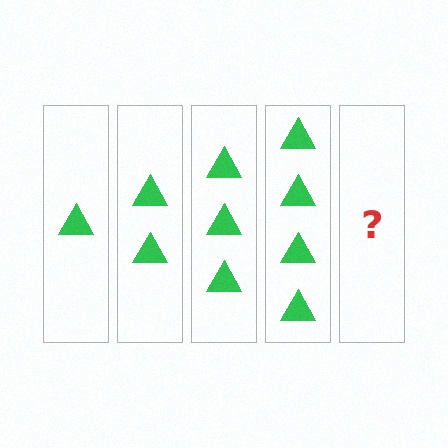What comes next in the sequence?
The next element should be 5 triangles.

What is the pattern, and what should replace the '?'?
The pattern is that each step adds one more triangle. The '?' should be 5 triangles.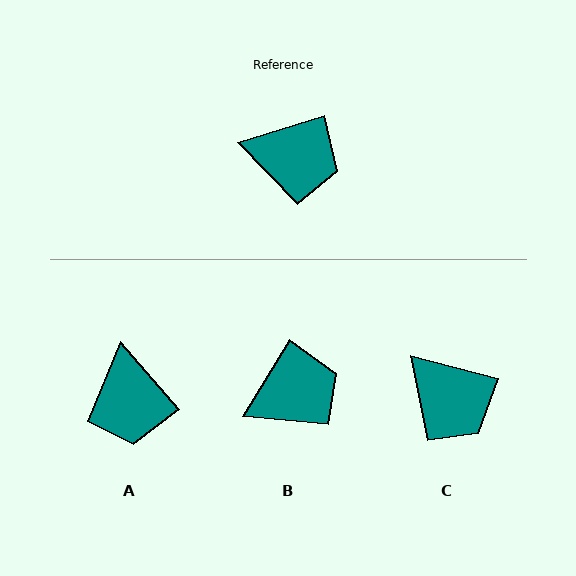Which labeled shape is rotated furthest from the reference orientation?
A, about 66 degrees away.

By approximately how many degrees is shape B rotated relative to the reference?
Approximately 42 degrees counter-clockwise.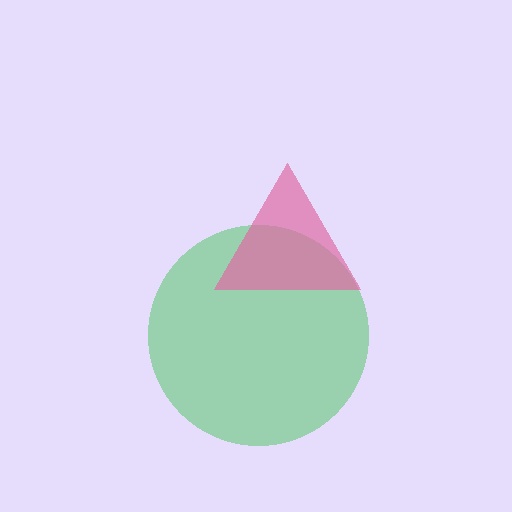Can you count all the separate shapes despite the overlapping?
Yes, there are 2 separate shapes.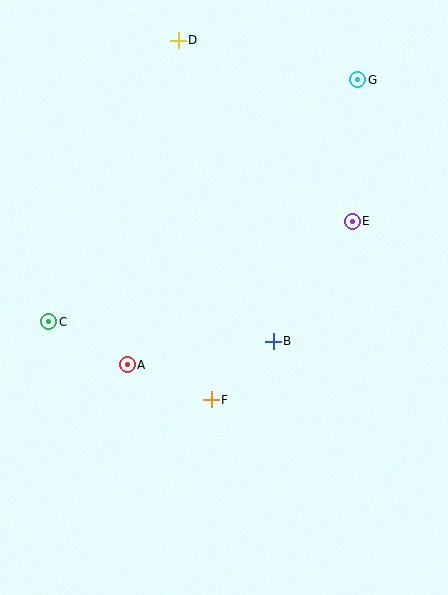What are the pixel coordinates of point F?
Point F is at (211, 400).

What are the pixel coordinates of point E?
Point E is at (352, 221).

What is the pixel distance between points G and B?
The distance between G and B is 275 pixels.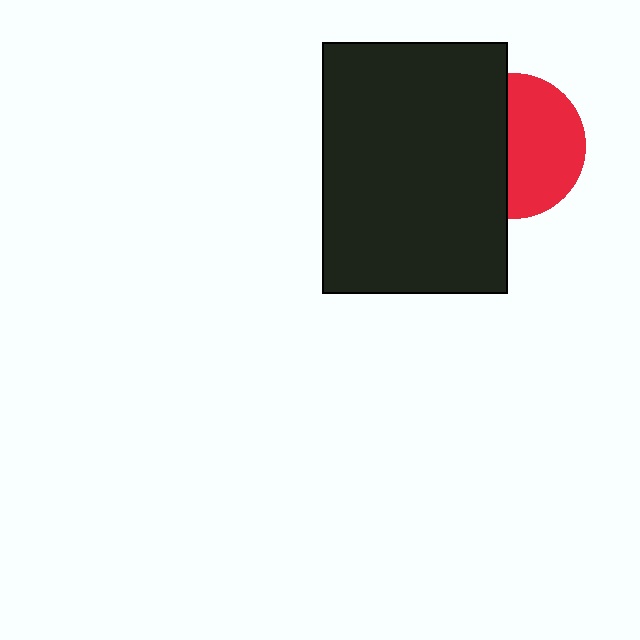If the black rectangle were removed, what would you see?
You would see the complete red circle.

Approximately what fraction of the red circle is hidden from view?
Roughly 45% of the red circle is hidden behind the black rectangle.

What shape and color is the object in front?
The object in front is a black rectangle.